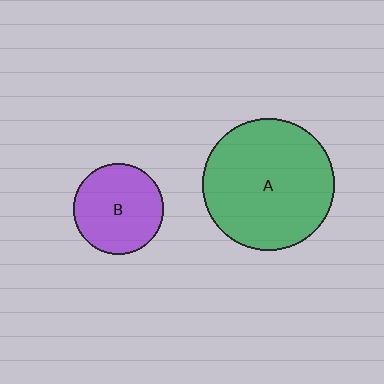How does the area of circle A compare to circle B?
Approximately 2.1 times.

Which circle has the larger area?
Circle A (green).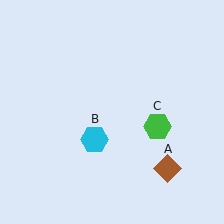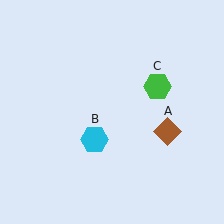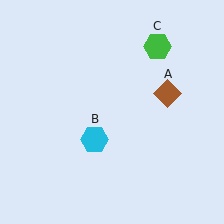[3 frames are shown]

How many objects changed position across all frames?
2 objects changed position: brown diamond (object A), green hexagon (object C).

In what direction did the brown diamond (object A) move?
The brown diamond (object A) moved up.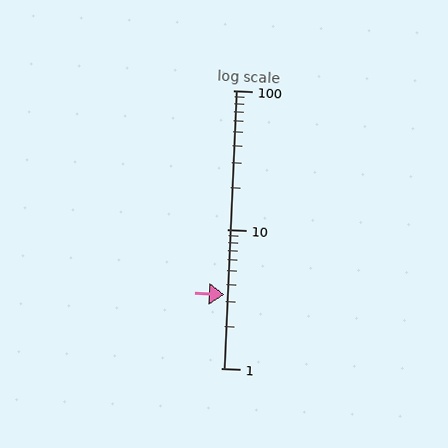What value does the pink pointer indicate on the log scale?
The pointer indicates approximately 3.4.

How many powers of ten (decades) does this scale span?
The scale spans 2 decades, from 1 to 100.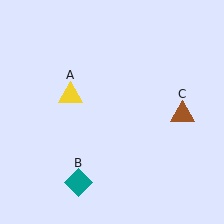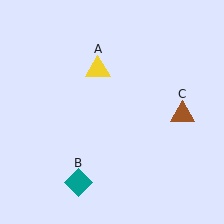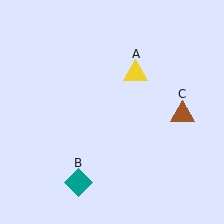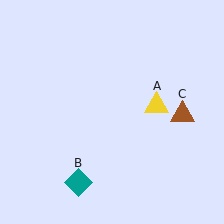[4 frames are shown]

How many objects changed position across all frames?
1 object changed position: yellow triangle (object A).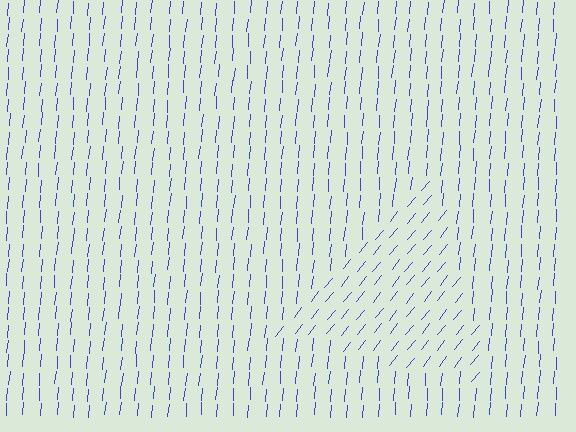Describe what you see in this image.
The image is filled with small blue line segments. A triangle region in the image has lines oriented differently from the surrounding lines, creating a visible texture boundary.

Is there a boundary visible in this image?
Yes, there is a texture boundary formed by a change in line orientation.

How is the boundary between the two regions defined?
The boundary is defined purely by a change in line orientation (approximately 33 degrees difference). All lines are the same color and thickness.